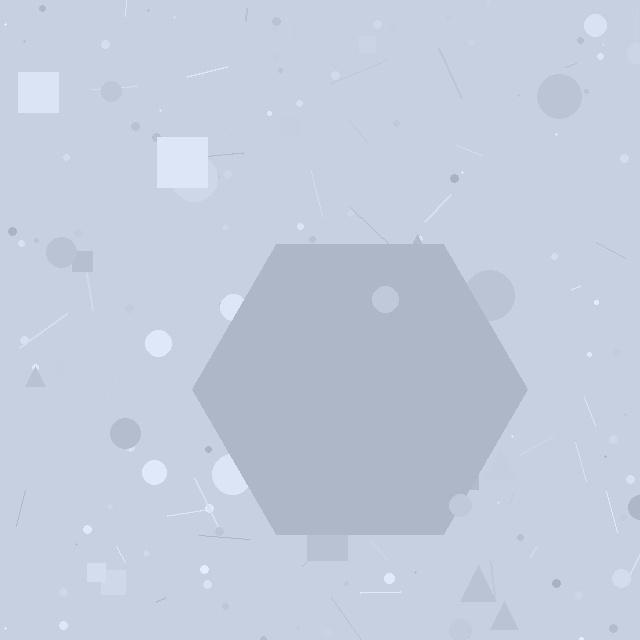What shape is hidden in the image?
A hexagon is hidden in the image.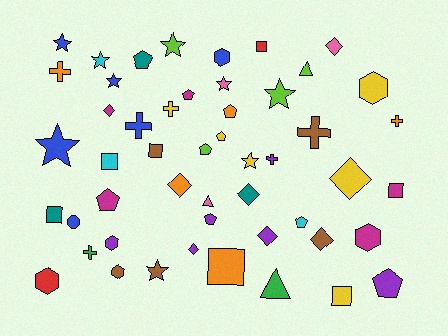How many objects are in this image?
There are 50 objects.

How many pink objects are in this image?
There are 3 pink objects.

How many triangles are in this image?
There are 3 triangles.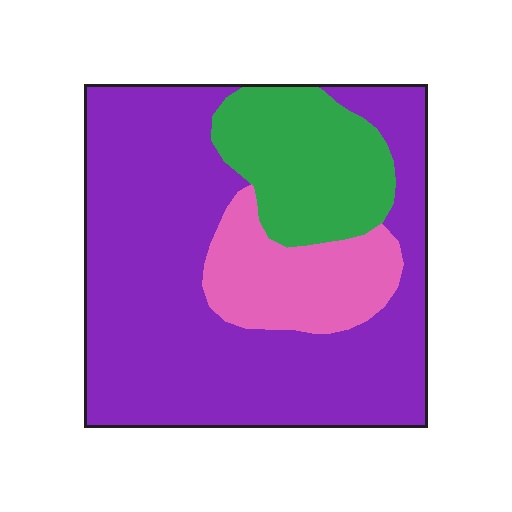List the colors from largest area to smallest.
From largest to smallest: purple, green, pink.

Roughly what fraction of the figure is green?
Green covers 19% of the figure.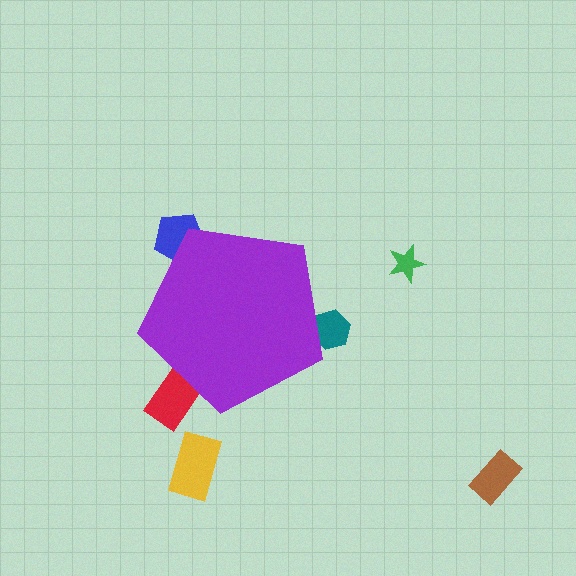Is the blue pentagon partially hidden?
Yes, the blue pentagon is partially hidden behind the purple pentagon.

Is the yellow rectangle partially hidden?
No, the yellow rectangle is fully visible.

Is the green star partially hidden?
No, the green star is fully visible.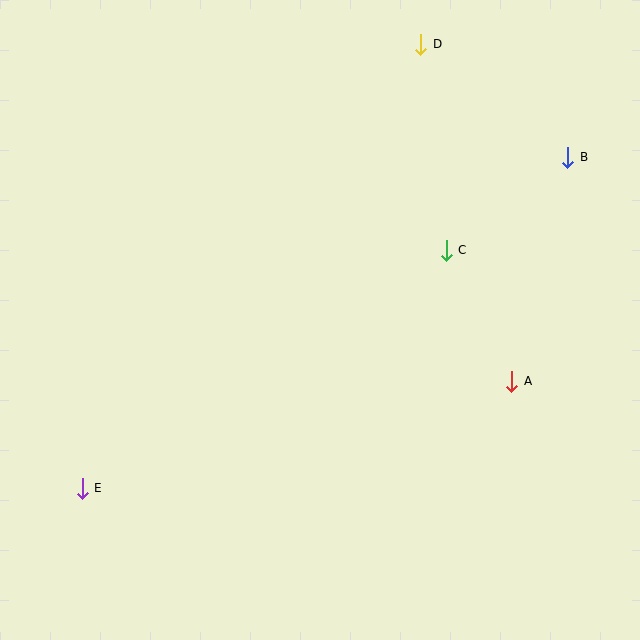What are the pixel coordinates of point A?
Point A is at (512, 381).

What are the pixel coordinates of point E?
Point E is at (82, 488).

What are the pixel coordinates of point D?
Point D is at (421, 44).